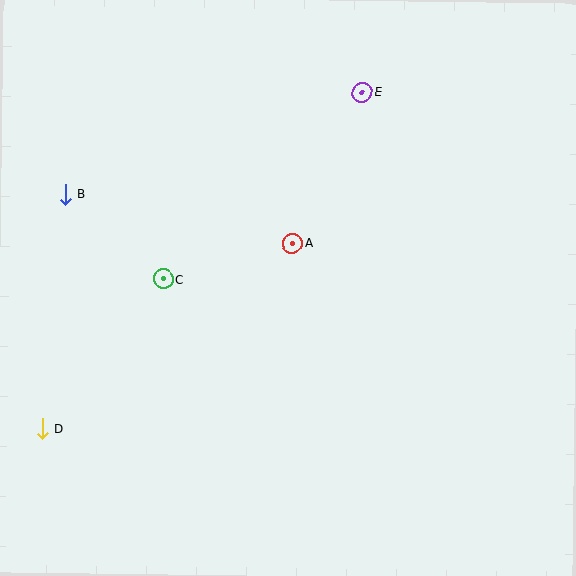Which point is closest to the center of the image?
Point A at (292, 243) is closest to the center.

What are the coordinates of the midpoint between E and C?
The midpoint between E and C is at (263, 186).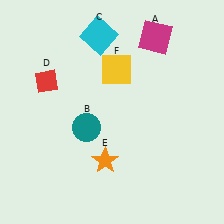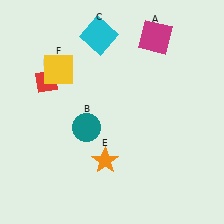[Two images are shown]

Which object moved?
The yellow square (F) moved left.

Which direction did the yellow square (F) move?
The yellow square (F) moved left.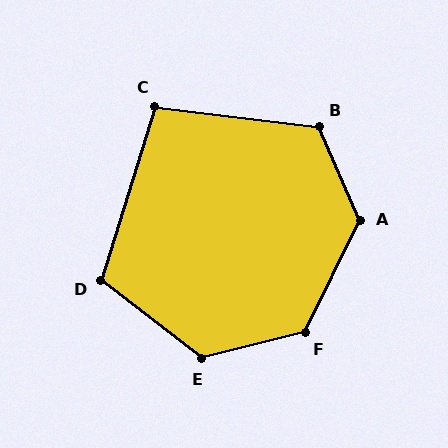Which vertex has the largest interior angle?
A, at approximately 131 degrees.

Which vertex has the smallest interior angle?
C, at approximately 100 degrees.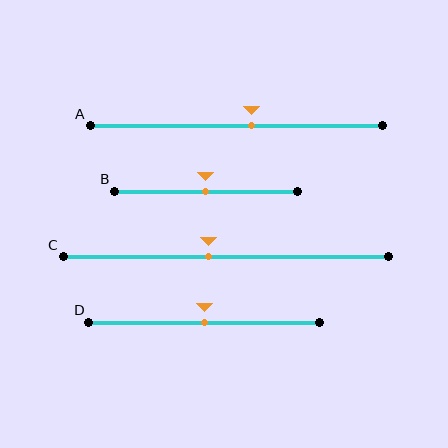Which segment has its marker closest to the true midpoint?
Segment B has its marker closest to the true midpoint.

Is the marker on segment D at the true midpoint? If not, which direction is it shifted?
Yes, the marker on segment D is at the true midpoint.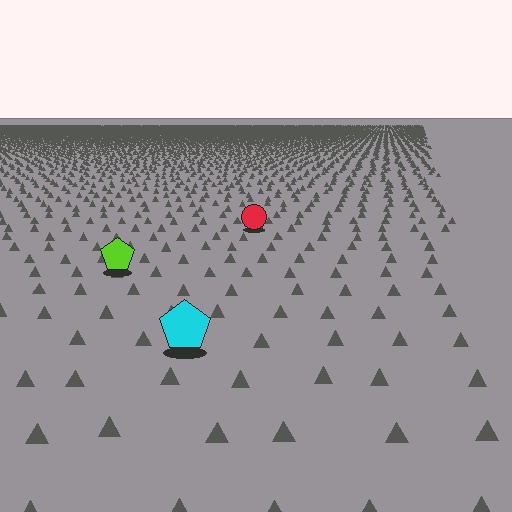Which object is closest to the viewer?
The cyan pentagon is closest. The texture marks near it are larger and more spread out.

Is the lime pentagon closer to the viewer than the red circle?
Yes. The lime pentagon is closer — you can tell from the texture gradient: the ground texture is coarser near it.